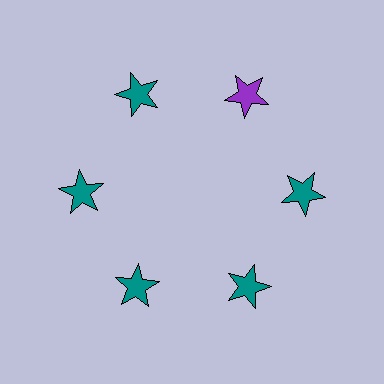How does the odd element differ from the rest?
It has a different color: purple instead of teal.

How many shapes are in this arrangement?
There are 6 shapes arranged in a ring pattern.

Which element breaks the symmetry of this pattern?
The purple star at roughly the 1 o'clock position breaks the symmetry. All other shapes are teal stars.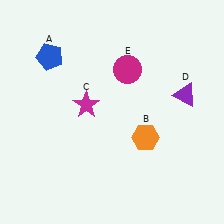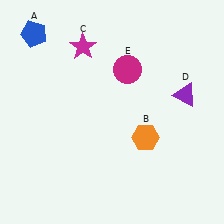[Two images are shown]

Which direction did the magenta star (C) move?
The magenta star (C) moved up.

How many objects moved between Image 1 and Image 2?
2 objects moved between the two images.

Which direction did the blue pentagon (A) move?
The blue pentagon (A) moved up.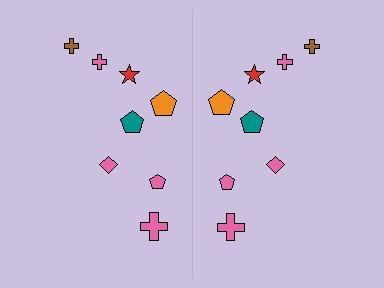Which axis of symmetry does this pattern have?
The pattern has a vertical axis of symmetry running through the center of the image.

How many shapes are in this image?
There are 16 shapes in this image.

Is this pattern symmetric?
Yes, this pattern has bilateral (reflection) symmetry.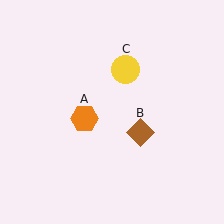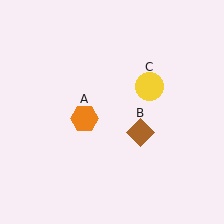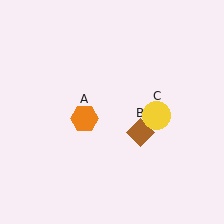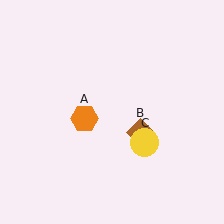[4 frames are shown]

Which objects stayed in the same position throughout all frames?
Orange hexagon (object A) and brown diamond (object B) remained stationary.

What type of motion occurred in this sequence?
The yellow circle (object C) rotated clockwise around the center of the scene.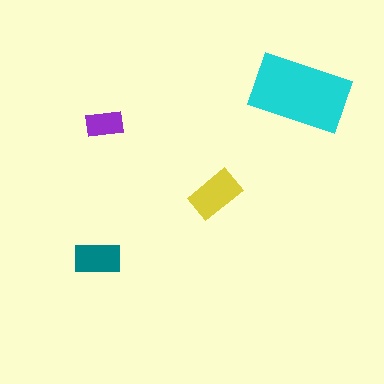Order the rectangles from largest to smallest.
the cyan one, the yellow one, the teal one, the purple one.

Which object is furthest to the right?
The cyan rectangle is rightmost.